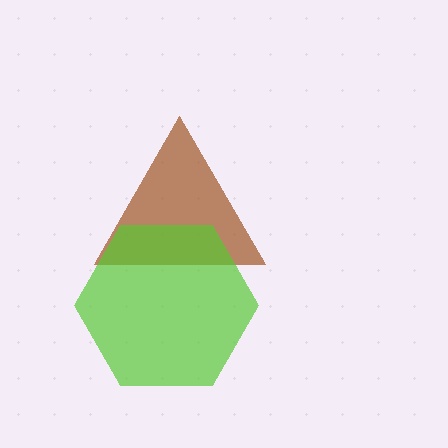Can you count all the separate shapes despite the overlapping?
Yes, there are 2 separate shapes.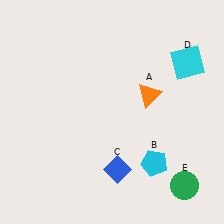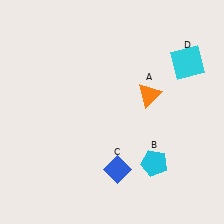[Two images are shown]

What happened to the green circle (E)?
The green circle (E) was removed in Image 2. It was in the bottom-right area of Image 1.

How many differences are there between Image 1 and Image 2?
There is 1 difference between the two images.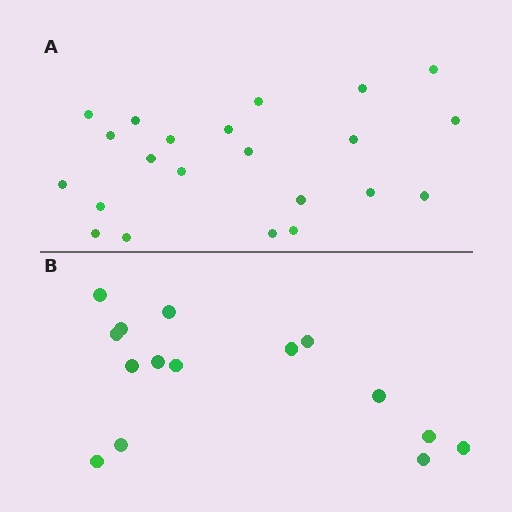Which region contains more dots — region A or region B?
Region A (the top region) has more dots.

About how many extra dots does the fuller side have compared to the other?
Region A has roughly 8 or so more dots than region B.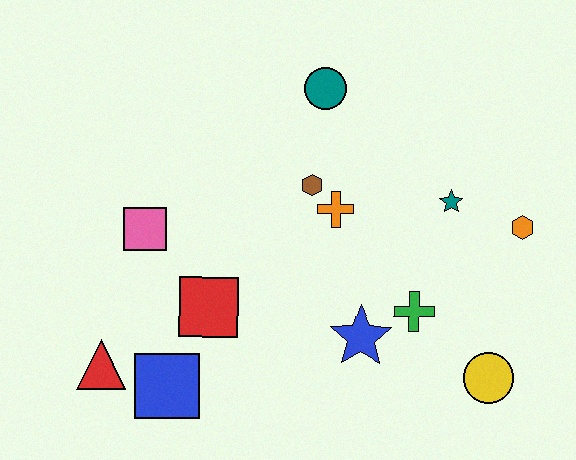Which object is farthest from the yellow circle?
The red triangle is farthest from the yellow circle.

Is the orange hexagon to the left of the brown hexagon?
No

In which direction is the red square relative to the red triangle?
The red square is to the right of the red triangle.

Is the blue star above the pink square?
No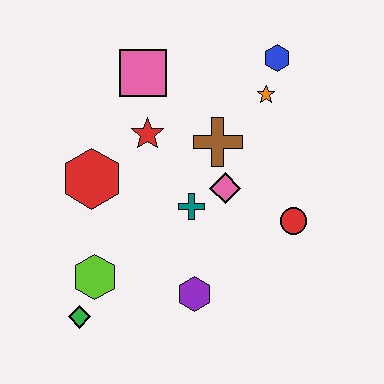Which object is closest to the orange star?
The blue hexagon is closest to the orange star.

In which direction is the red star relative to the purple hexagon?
The red star is above the purple hexagon.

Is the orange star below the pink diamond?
No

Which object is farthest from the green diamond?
The blue hexagon is farthest from the green diamond.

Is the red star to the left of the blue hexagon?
Yes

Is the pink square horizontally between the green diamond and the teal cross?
Yes